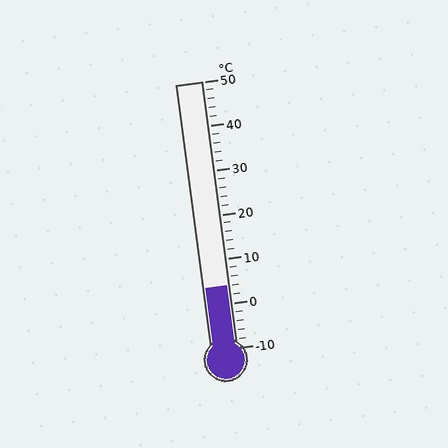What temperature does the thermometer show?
The thermometer shows approximately 4°C.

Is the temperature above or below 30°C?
The temperature is below 30°C.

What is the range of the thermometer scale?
The thermometer scale ranges from -10°C to 50°C.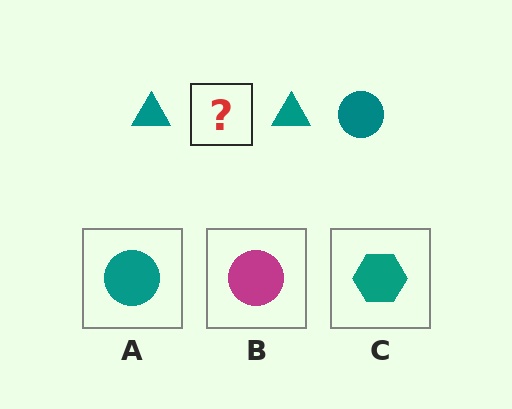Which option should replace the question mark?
Option A.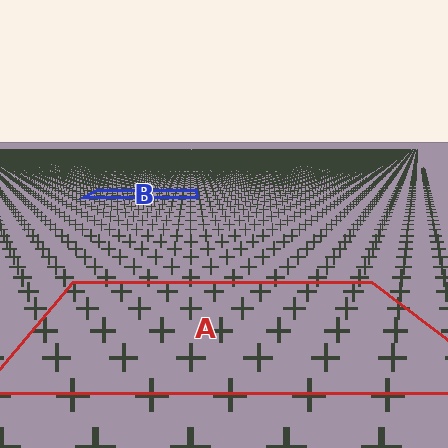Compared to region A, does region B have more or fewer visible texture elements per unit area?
Region B has more texture elements per unit area — they are packed more densely because it is farther away.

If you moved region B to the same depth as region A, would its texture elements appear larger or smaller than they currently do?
They would appear larger. At a closer depth, the same texture elements are projected at a bigger on-screen size.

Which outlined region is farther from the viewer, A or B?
Region B is farther from the viewer — the texture elements inside it appear smaller and more densely packed.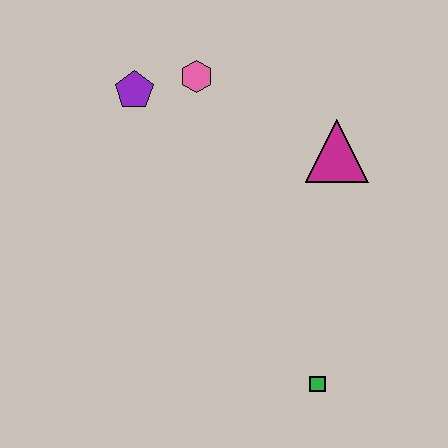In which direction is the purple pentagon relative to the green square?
The purple pentagon is above the green square.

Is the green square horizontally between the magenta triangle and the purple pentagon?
Yes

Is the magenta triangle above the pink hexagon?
No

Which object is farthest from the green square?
The purple pentagon is farthest from the green square.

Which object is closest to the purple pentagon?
The pink hexagon is closest to the purple pentagon.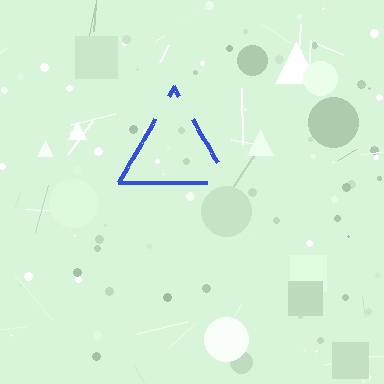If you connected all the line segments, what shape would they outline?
They would outline a triangle.